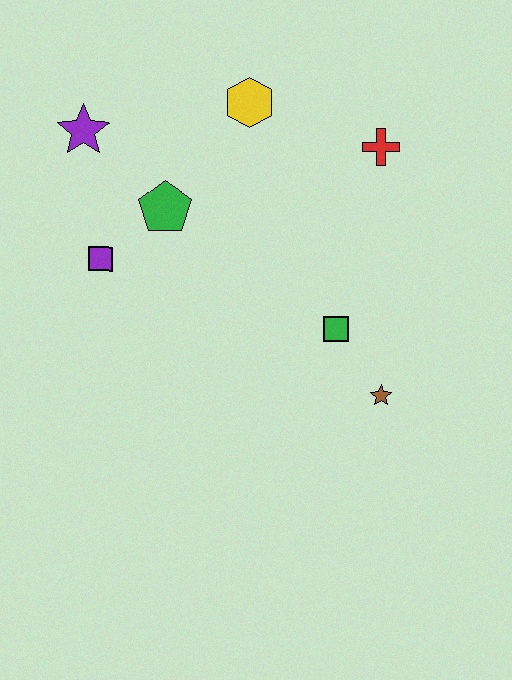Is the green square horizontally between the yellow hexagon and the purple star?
No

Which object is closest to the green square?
The brown star is closest to the green square.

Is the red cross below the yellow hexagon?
Yes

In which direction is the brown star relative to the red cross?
The brown star is below the red cross.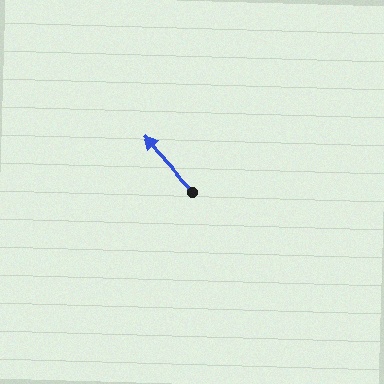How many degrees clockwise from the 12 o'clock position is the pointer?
Approximately 318 degrees.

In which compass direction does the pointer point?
Northwest.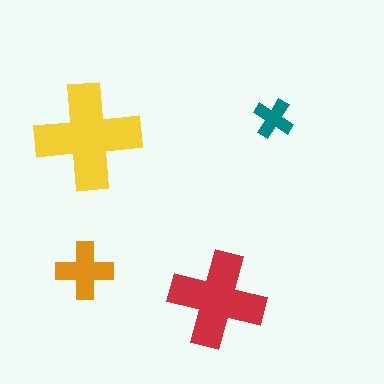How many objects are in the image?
There are 4 objects in the image.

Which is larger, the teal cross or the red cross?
The red one.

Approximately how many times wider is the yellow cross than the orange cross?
About 2 times wider.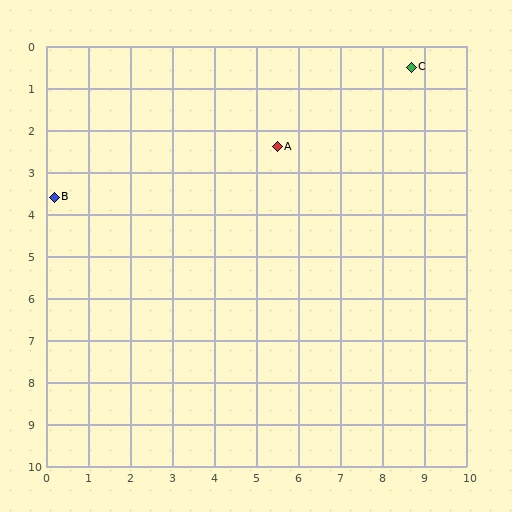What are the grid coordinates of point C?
Point C is at approximately (8.7, 0.5).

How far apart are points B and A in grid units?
Points B and A are about 5.4 grid units apart.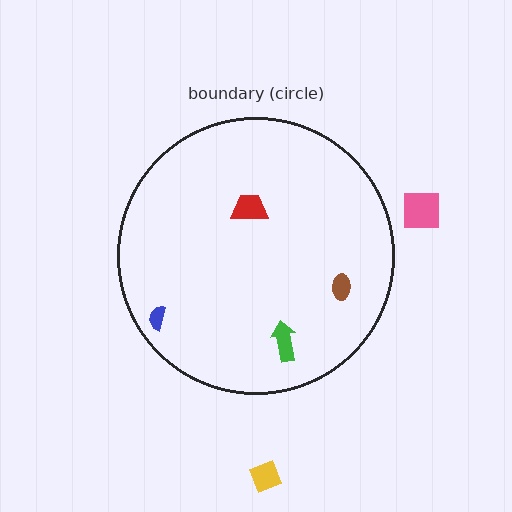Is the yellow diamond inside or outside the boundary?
Outside.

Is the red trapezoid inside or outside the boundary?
Inside.